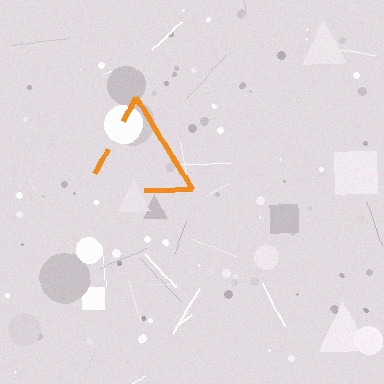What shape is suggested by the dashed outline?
The dashed outline suggests a triangle.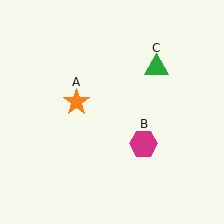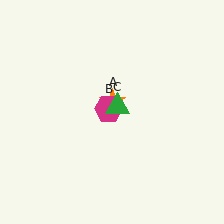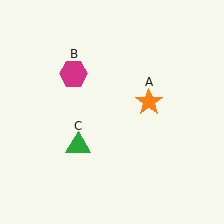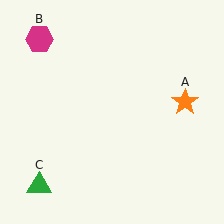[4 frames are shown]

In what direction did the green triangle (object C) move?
The green triangle (object C) moved down and to the left.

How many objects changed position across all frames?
3 objects changed position: orange star (object A), magenta hexagon (object B), green triangle (object C).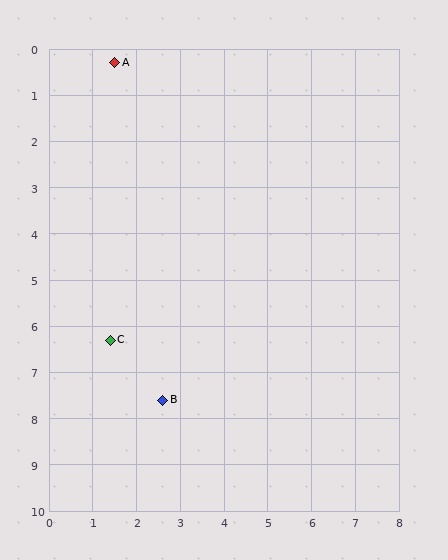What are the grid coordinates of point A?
Point A is at approximately (1.5, 0.3).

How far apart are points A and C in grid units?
Points A and C are about 6.0 grid units apart.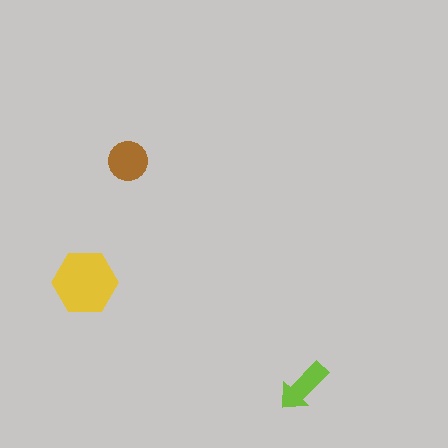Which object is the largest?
The yellow hexagon.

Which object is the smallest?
The lime arrow.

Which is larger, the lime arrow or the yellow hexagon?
The yellow hexagon.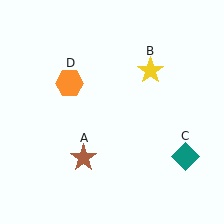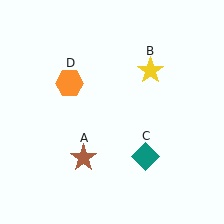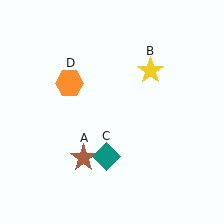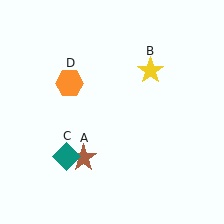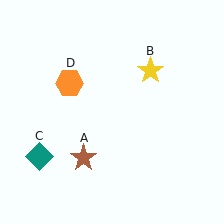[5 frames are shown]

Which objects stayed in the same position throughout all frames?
Brown star (object A) and yellow star (object B) and orange hexagon (object D) remained stationary.